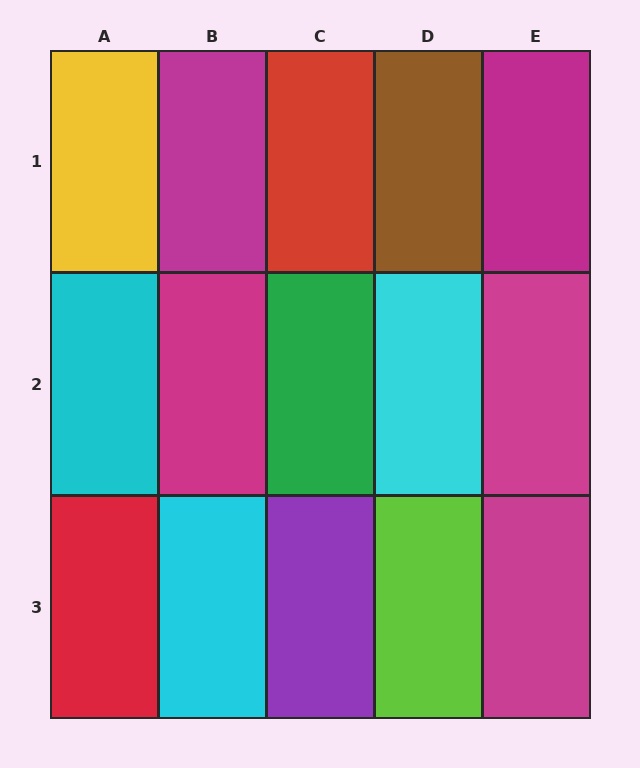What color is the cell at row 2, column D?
Cyan.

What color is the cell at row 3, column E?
Magenta.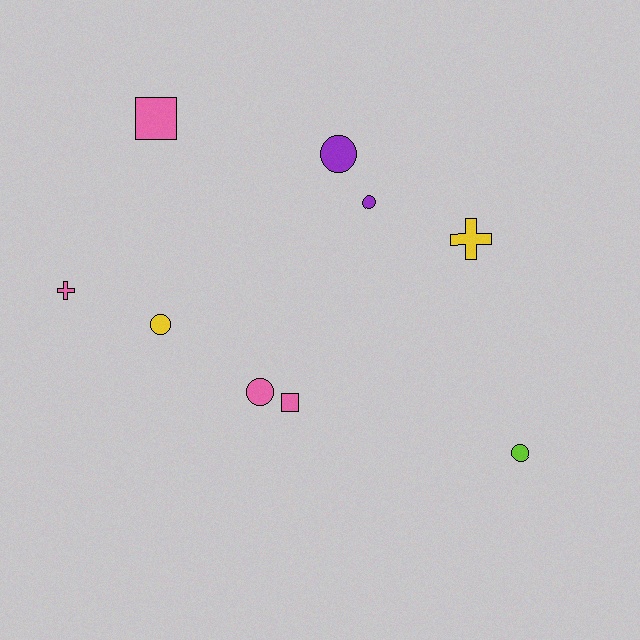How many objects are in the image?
There are 9 objects.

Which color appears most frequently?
Pink, with 4 objects.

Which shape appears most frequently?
Circle, with 5 objects.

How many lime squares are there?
There are no lime squares.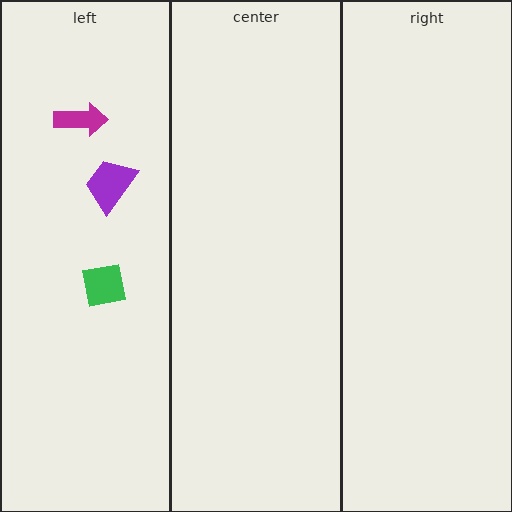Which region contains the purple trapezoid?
The left region.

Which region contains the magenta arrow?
The left region.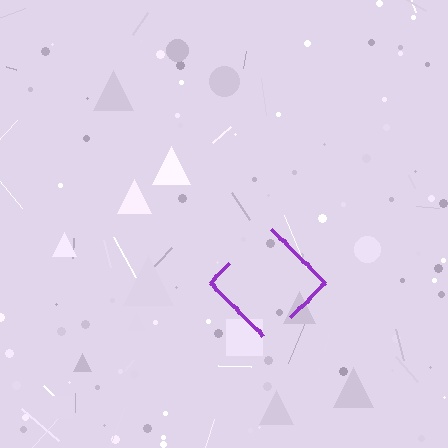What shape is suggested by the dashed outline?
The dashed outline suggests a diamond.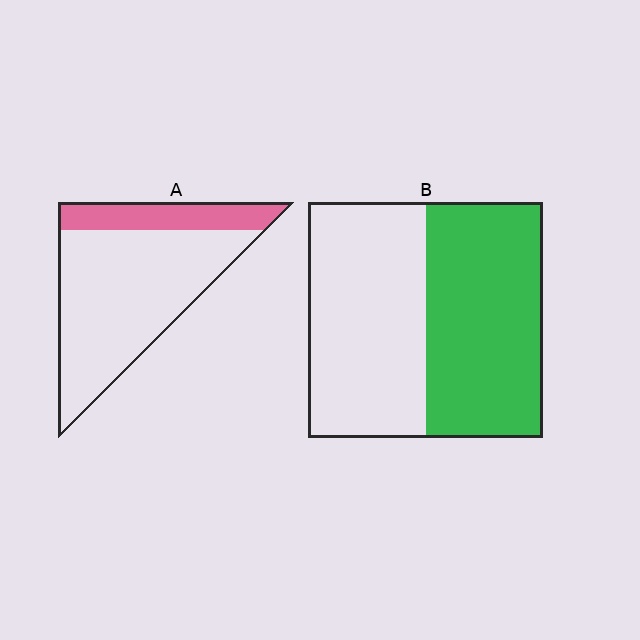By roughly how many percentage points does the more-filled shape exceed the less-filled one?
By roughly 30 percentage points (B over A).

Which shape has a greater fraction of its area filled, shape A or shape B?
Shape B.